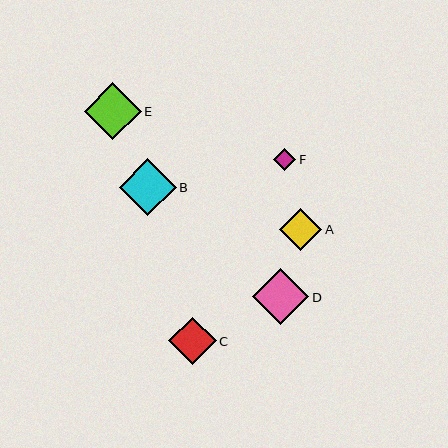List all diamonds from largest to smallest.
From largest to smallest: E, B, D, C, A, F.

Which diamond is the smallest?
Diamond F is the smallest with a size of approximately 23 pixels.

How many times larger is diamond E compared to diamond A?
Diamond E is approximately 1.3 times the size of diamond A.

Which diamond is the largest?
Diamond E is the largest with a size of approximately 57 pixels.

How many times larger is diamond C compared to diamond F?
Diamond C is approximately 2.1 times the size of diamond F.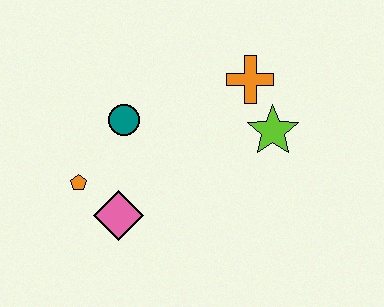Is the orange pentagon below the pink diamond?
No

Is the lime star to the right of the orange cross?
Yes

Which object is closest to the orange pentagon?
The pink diamond is closest to the orange pentagon.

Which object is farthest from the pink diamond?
The orange cross is farthest from the pink diamond.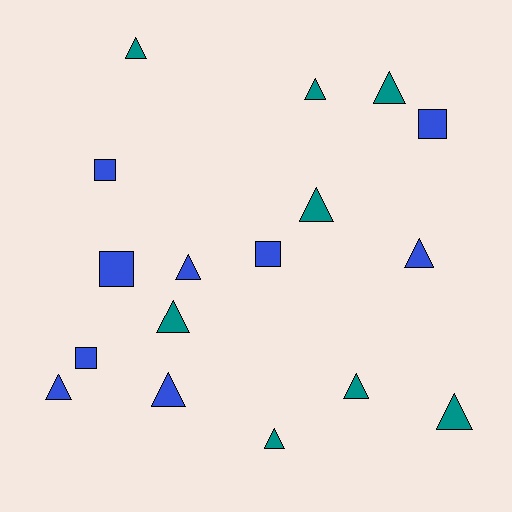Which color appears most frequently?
Blue, with 9 objects.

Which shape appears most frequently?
Triangle, with 12 objects.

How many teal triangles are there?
There are 8 teal triangles.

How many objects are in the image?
There are 17 objects.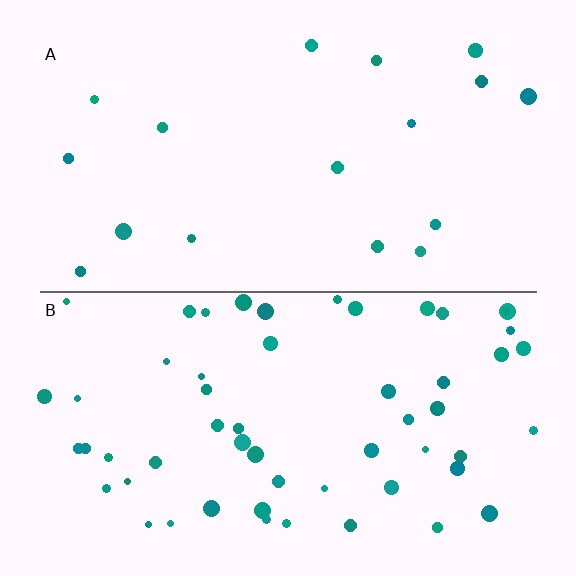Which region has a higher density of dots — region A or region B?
B (the bottom).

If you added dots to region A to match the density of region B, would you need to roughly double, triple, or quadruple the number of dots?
Approximately triple.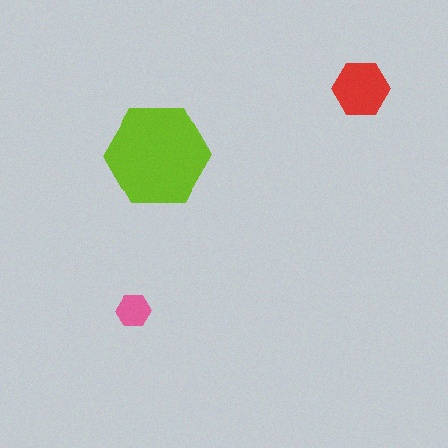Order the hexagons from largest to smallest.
the lime one, the red one, the pink one.